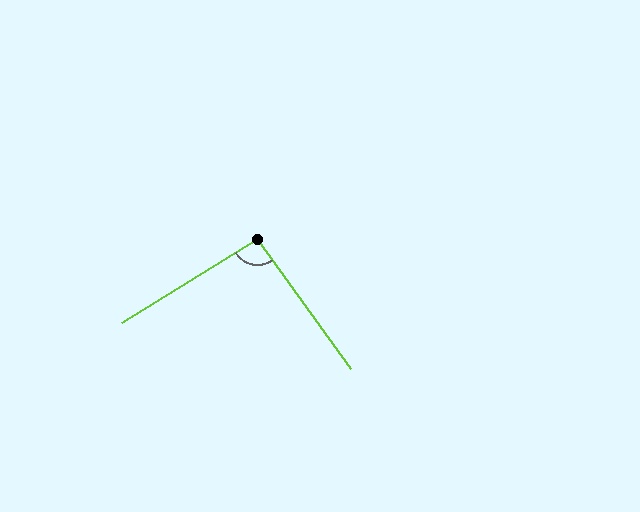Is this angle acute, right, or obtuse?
It is approximately a right angle.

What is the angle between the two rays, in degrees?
Approximately 94 degrees.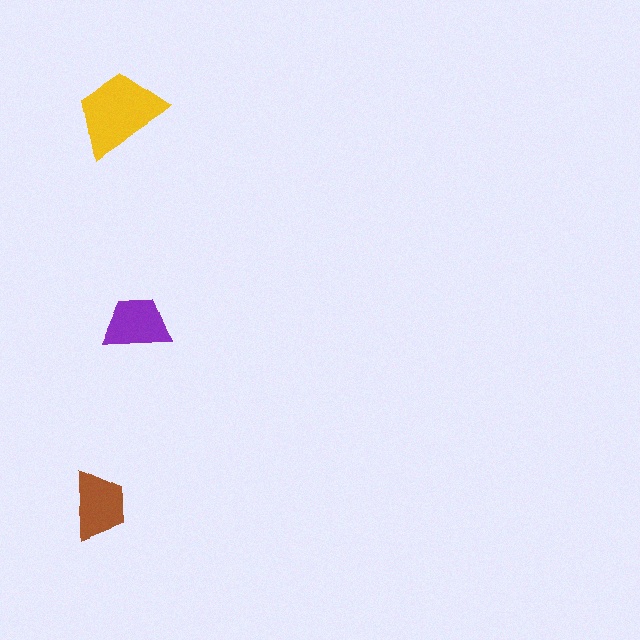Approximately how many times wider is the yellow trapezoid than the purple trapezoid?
About 1.5 times wider.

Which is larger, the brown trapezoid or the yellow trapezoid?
The yellow one.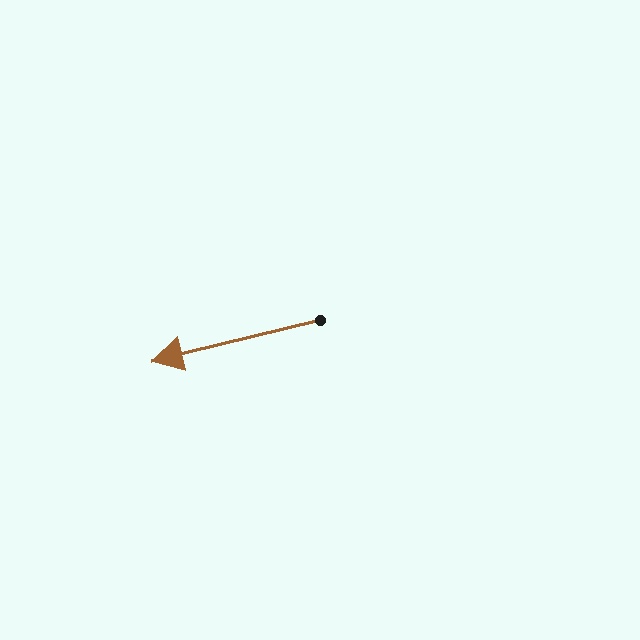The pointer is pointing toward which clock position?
Roughly 9 o'clock.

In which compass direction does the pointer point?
West.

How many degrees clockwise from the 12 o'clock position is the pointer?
Approximately 256 degrees.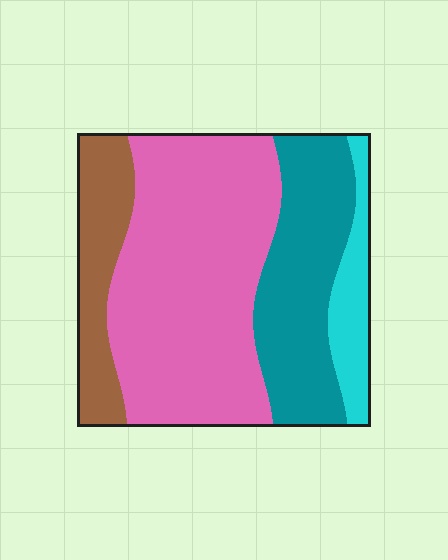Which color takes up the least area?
Cyan, at roughly 10%.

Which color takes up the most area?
Pink, at roughly 50%.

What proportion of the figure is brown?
Brown covers around 15% of the figure.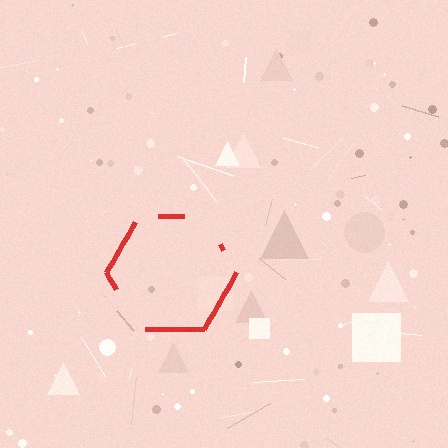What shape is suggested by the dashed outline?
The dashed outline suggests a hexagon.